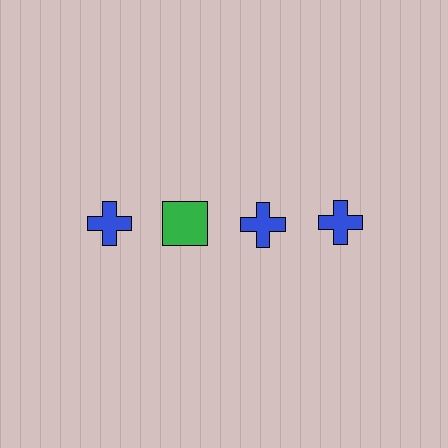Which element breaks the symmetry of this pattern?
The green square in the top row, second from left column breaks the symmetry. All other shapes are blue crosses.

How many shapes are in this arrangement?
There are 4 shapes arranged in a grid pattern.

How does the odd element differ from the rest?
It differs in both color (green instead of blue) and shape (square instead of cross).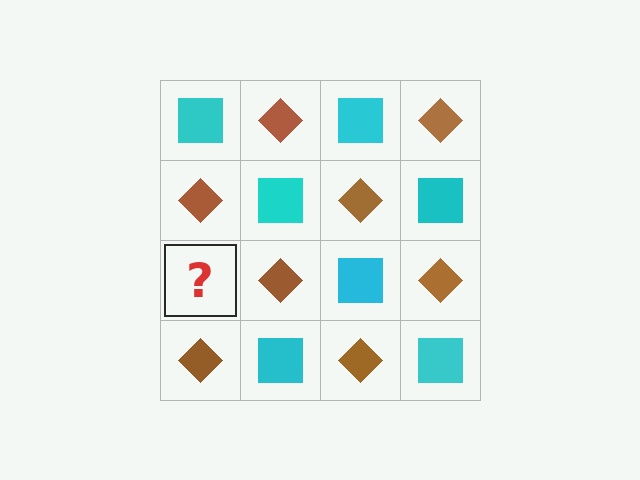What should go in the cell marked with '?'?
The missing cell should contain a cyan square.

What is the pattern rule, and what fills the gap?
The rule is that it alternates cyan square and brown diamond in a checkerboard pattern. The gap should be filled with a cyan square.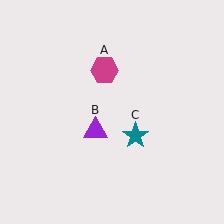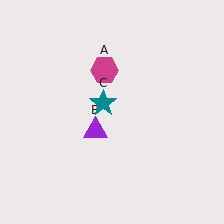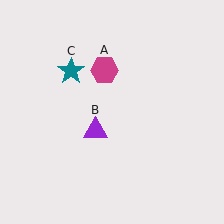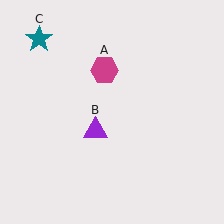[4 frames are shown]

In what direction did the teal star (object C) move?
The teal star (object C) moved up and to the left.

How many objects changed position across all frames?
1 object changed position: teal star (object C).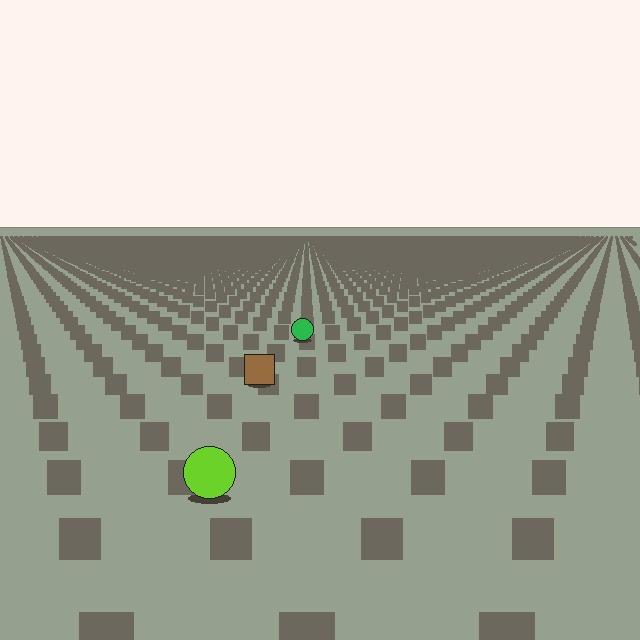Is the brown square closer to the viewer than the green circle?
Yes. The brown square is closer — you can tell from the texture gradient: the ground texture is coarser near it.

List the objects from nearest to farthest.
From nearest to farthest: the lime circle, the brown square, the green circle.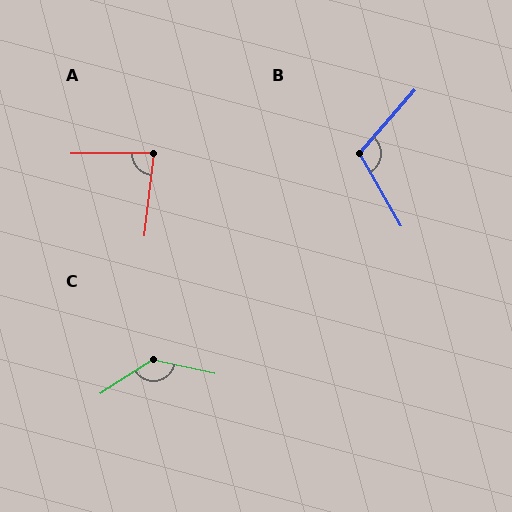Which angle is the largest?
C, at approximately 135 degrees.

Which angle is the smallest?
A, at approximately 84 degrees.